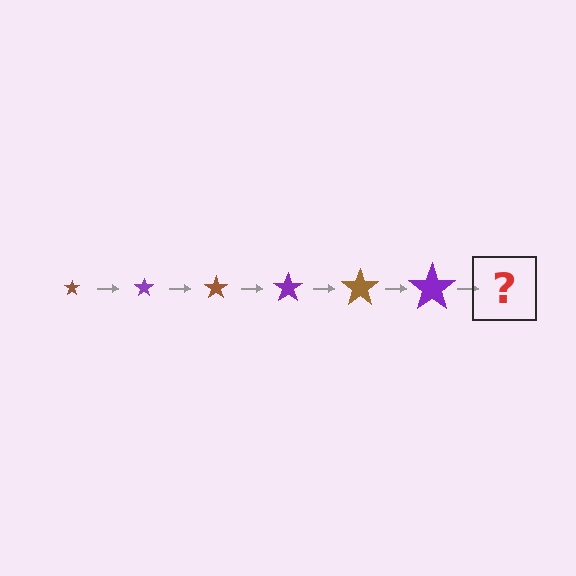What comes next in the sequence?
The next element should be a brown star, larger than the previous one.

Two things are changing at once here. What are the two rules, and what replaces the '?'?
The two rules are that the star grows larger each step and the color cycles through brown and purple. The '?' should be a brown star, larger than the previous one.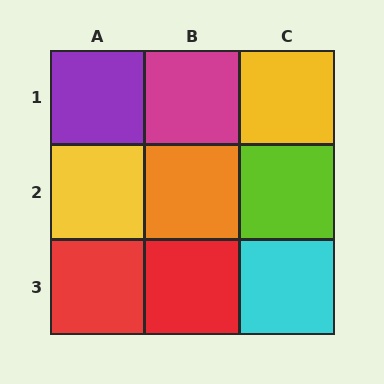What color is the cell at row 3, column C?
Cyan.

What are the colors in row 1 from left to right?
Purple, magenta, yellow.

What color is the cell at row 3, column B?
Red.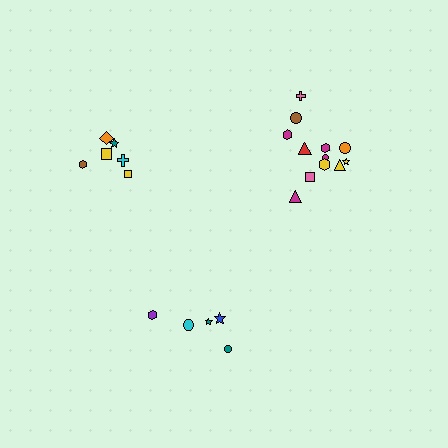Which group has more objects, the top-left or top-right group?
The top-right group.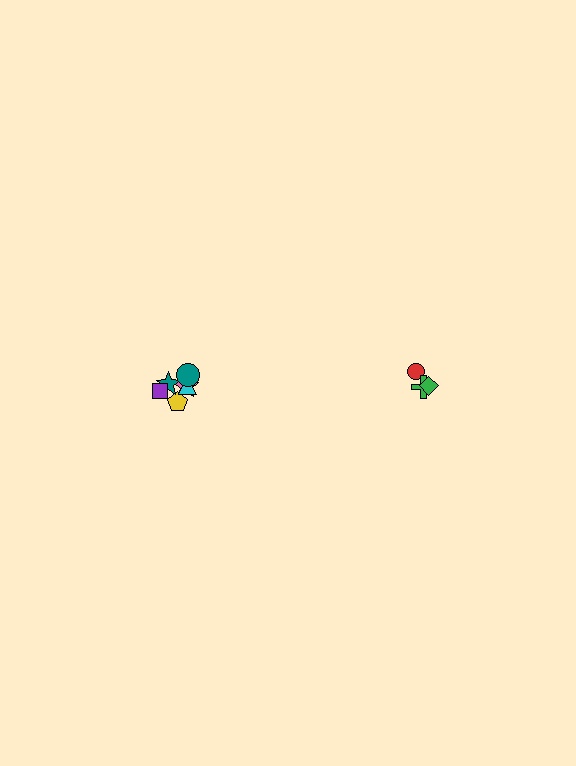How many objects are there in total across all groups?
There are 9 objects.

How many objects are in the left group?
There are 6 objects.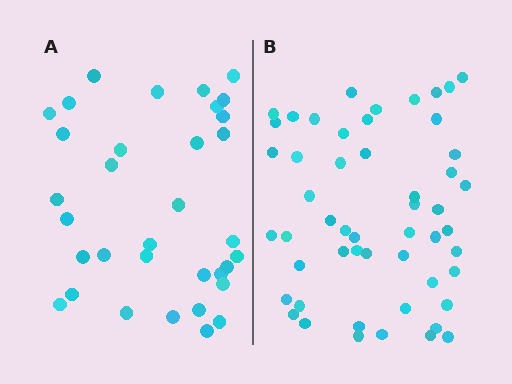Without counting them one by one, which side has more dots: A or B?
Region B (the right region) has more dots.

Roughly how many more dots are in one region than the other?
Region B has approximately 20 more dots than region A.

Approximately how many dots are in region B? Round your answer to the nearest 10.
About 50 dots. (The exact count is 52, which rounds to 50.)